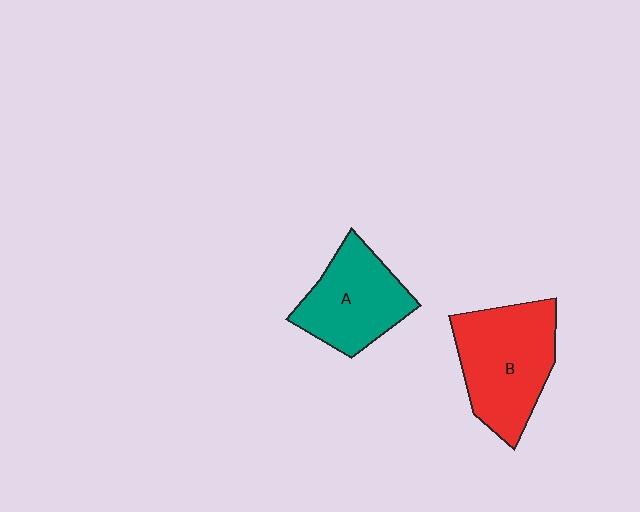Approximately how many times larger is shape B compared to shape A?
Approximately 1.2 times.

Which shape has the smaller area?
Shape A (teal).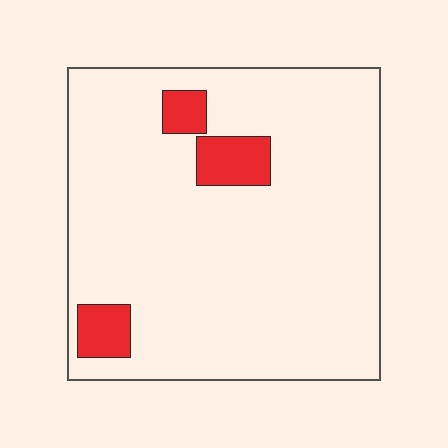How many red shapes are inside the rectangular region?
3.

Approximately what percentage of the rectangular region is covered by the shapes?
Approximately 10%.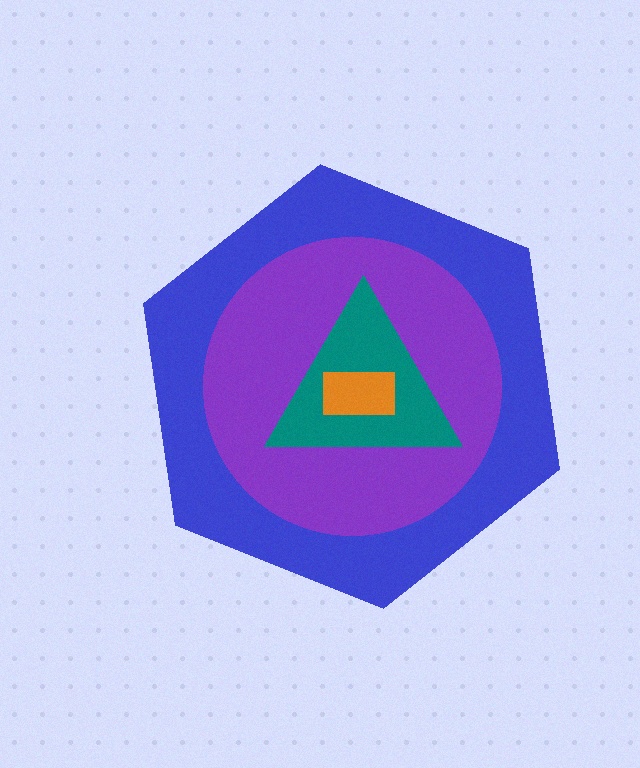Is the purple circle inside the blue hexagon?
Yes.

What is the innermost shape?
The orange rectangle.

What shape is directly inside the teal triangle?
The orange rectangle.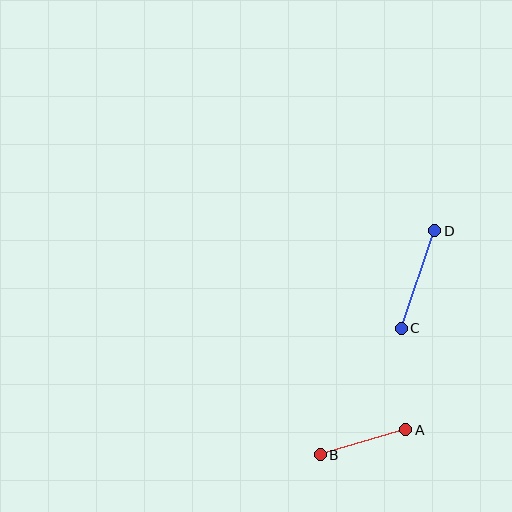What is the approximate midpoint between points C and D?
The midpoint is at approximately (418, 279) pixels.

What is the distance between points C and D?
The distance is approximately 103 pixels.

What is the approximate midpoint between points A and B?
The midpoint is at approximately (363, 442) pixels.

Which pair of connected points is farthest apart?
Points C and D are farthest apart.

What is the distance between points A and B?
The distance is approximately 89 pixels.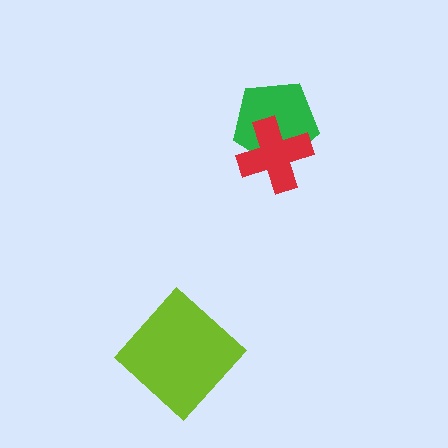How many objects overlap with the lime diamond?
0 objects overlap with the lime diamond.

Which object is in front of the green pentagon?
The red cross is in front of the green pentagon.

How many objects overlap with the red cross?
1 object overlaps with the red cross.